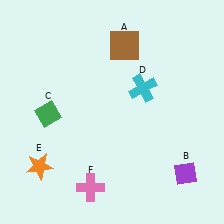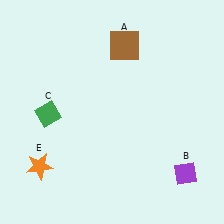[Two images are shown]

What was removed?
The cyan cross (D), the pink cross (F) were removed in Image 2.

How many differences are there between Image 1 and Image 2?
There are 2 differences between the two images.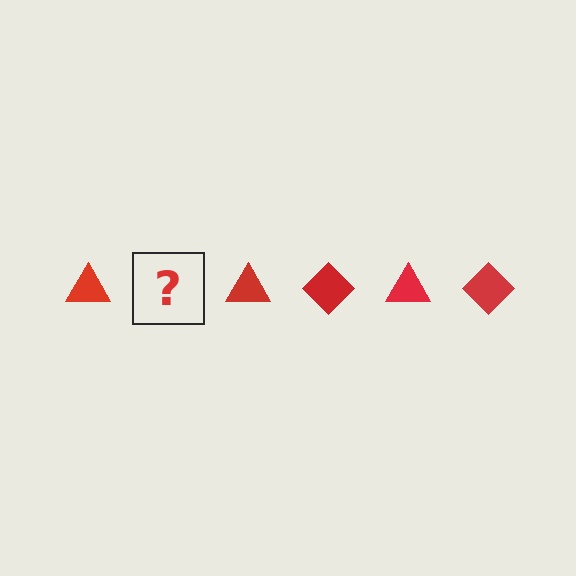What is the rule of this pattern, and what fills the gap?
The rule is that the pattern cycles through triangle, diamond shapes in red. The gap should be filled with a red diamond.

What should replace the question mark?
The question mark should be replaced with a red diamond.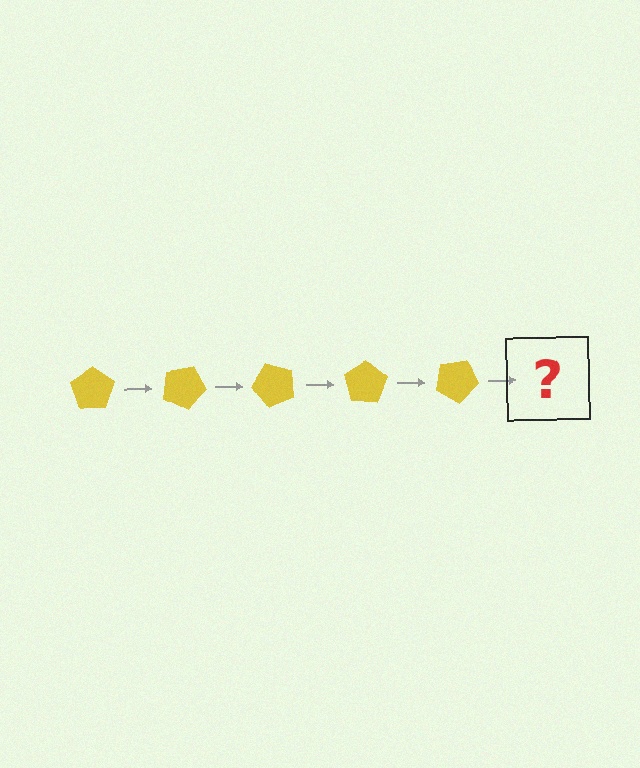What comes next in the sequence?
The next element should be a yellow pentagon rotated 125 degrees.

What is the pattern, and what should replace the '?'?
The pattern is that the pentagon rotates 25 degrees each step. The '?' should be a yellow pentagon rotated 125 degrees.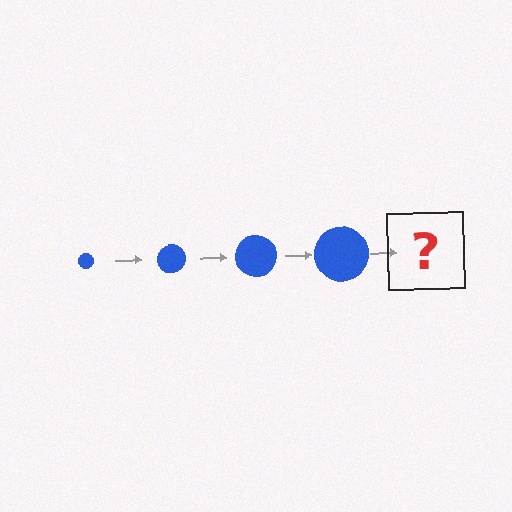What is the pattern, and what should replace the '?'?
The pattern is that the circle gets progressively larger each step. The '?' should be a blue circle, larger than the previous one.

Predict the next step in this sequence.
The next step is a blue circle, larger than the previous one.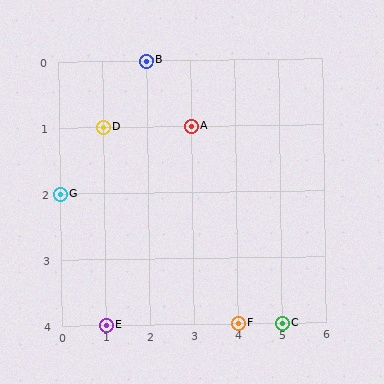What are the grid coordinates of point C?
Point C is at grid coordinates (5, 4).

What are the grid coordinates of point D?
Point D is at grid coordinates (1, 1).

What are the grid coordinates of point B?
Point B is at grid coordinates (2, 0).